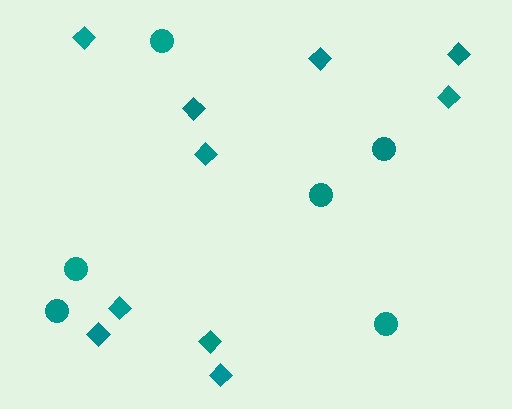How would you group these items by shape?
There are 2 groups: one group of circles (6) and one group of diamonds (10).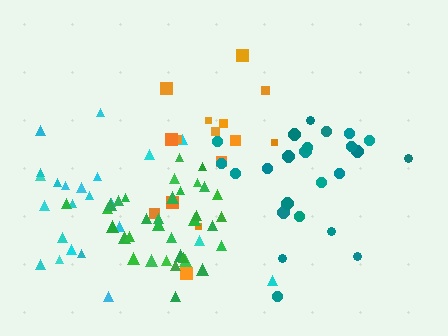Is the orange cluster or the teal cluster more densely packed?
Teal.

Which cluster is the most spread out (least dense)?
Orange.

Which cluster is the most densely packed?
Green.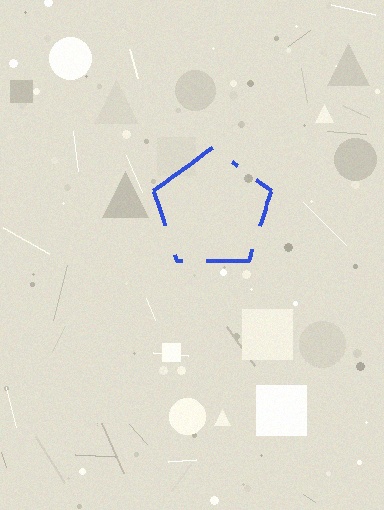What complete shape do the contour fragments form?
The contour fragments form a pentagon.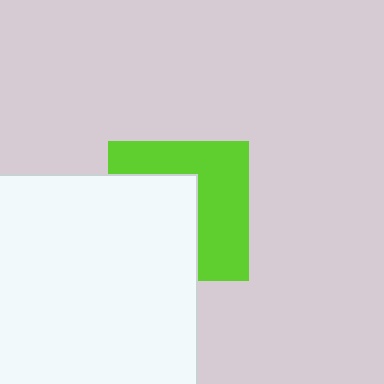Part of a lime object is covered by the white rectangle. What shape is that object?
It is a square.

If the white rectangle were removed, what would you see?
You would see the complete lime square.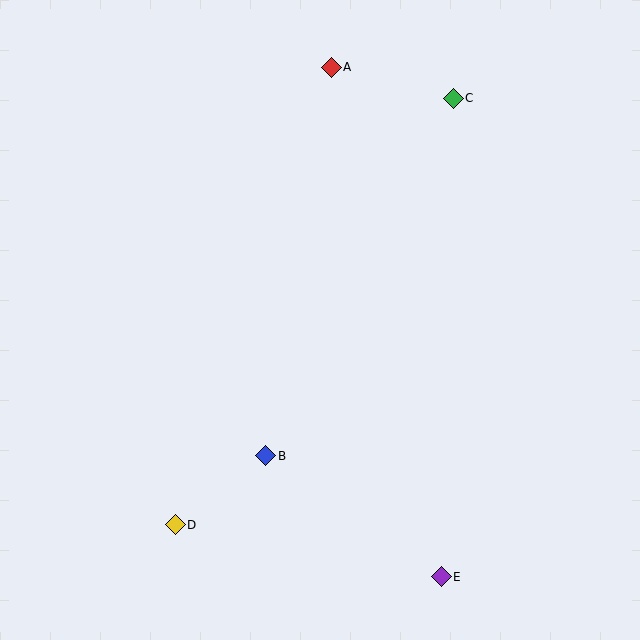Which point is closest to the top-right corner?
Point C is closest to the top-right corner.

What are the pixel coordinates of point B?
Point B is at (266, 456).